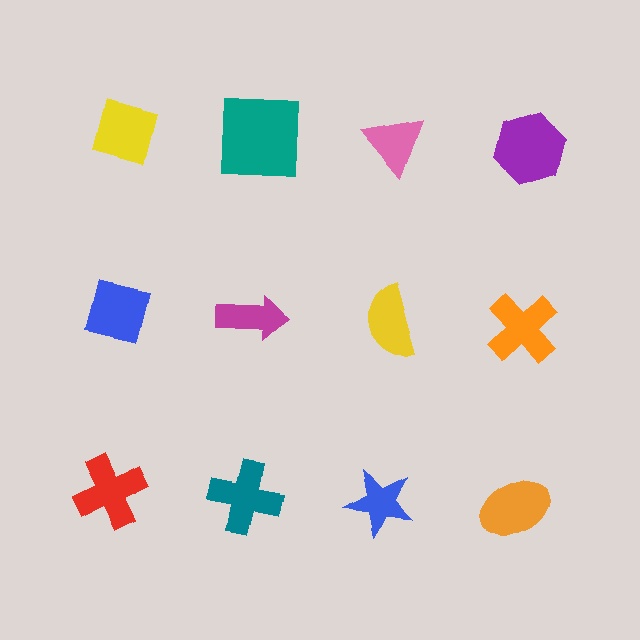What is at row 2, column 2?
A magenta arrow.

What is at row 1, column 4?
A purple hexagon.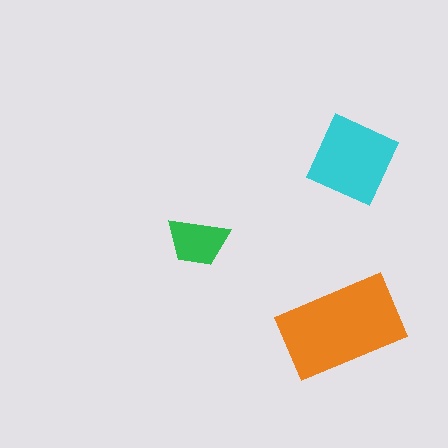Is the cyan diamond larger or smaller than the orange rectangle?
Smaller.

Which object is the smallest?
The green trapezoid.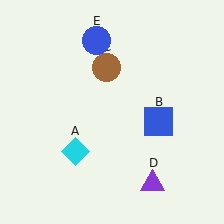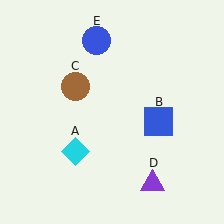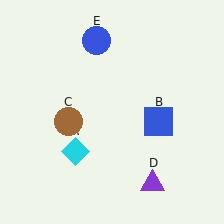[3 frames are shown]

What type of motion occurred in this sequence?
The brown circle (object C) rotated counterclockwise around the center of the scene.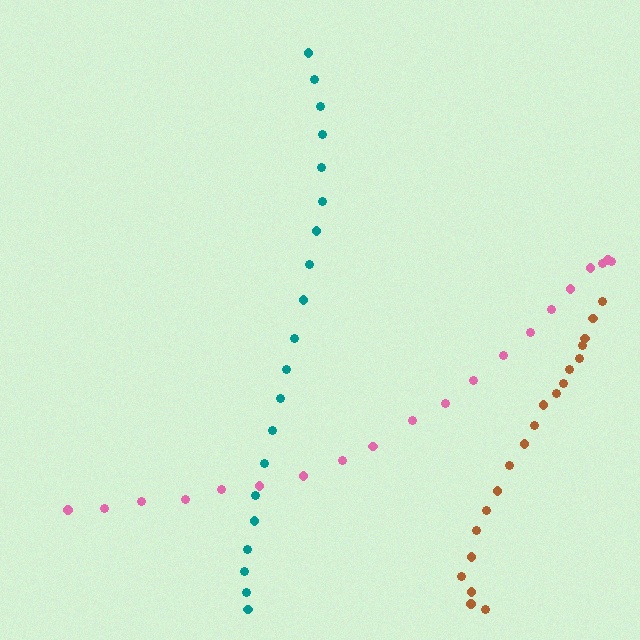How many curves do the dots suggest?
There are 3 distinct paths.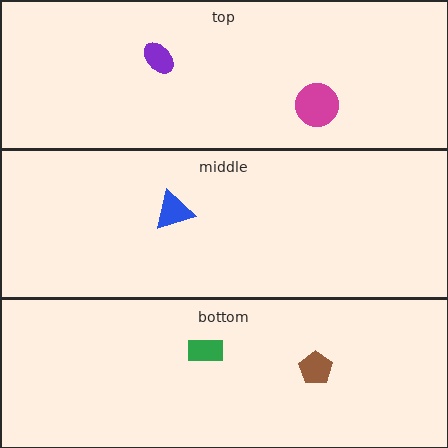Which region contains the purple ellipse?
The top region.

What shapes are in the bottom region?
The brown pentagon, the green rectangle.